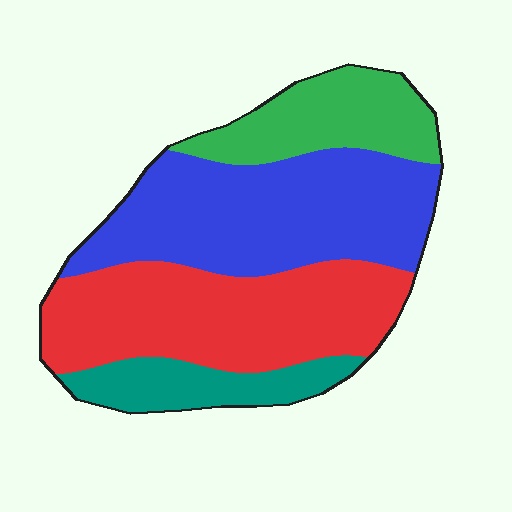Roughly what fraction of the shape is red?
Red covers around 35% of the shape.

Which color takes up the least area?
Teal, at roughly 10%.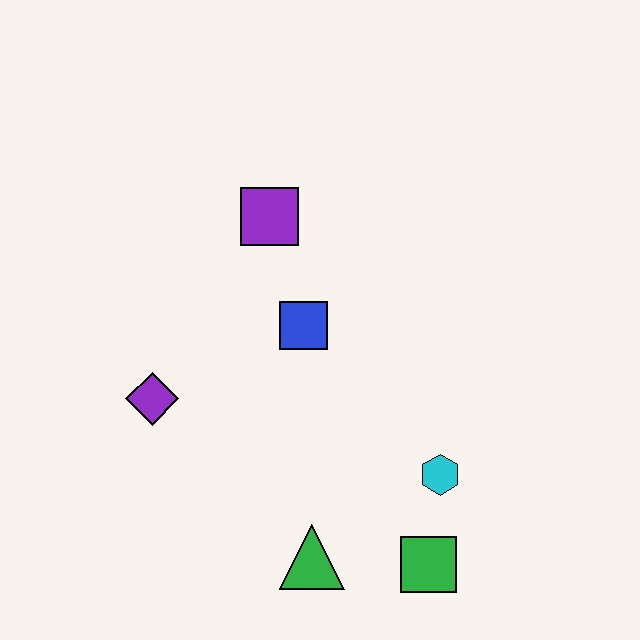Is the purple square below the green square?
No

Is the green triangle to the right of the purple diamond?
Yes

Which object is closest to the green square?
The cyan hexagon is closest to the green square.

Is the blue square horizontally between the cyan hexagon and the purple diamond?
Yes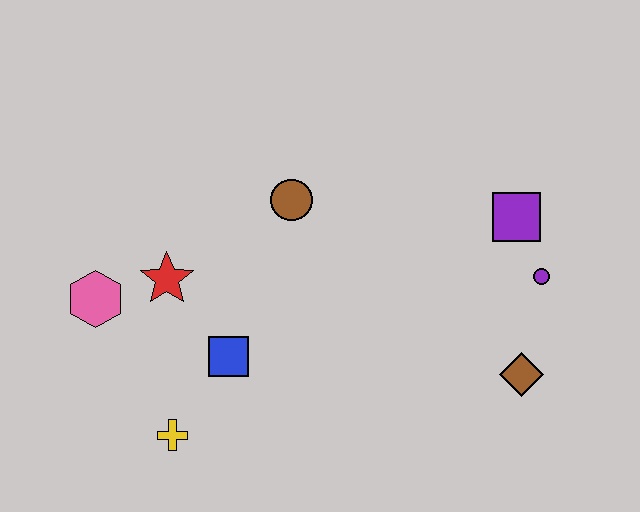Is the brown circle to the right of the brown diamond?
No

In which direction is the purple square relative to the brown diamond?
The purple square is above the brown diamond.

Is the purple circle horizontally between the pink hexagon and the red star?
No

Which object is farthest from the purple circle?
The pink hexagon is farthest from the purple circle.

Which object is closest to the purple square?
The purple circle is closest to the purple square.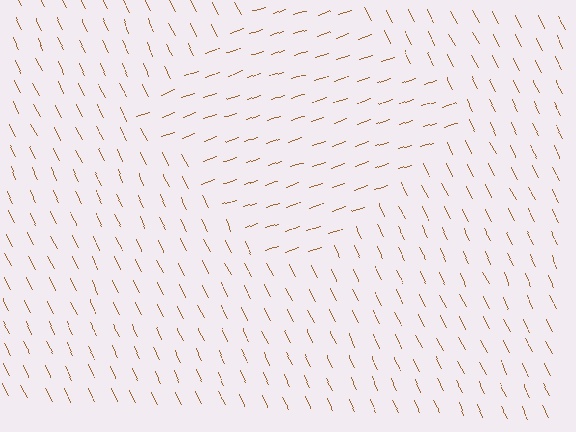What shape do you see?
I see a diamond.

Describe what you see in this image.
The image is filled with small brown line segments. A diamond region in the image has lines oriented differently from the surrounding lines, creating a visible texture boundary.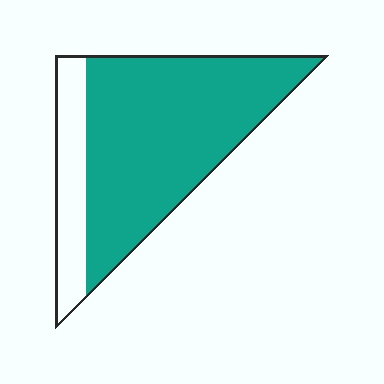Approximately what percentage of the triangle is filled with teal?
Approximately 80%.